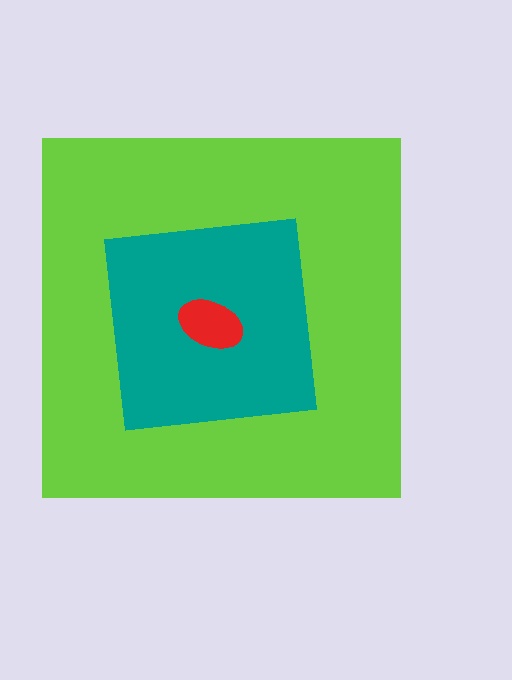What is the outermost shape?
The lime square.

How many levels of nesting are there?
3.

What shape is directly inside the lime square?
The teal square.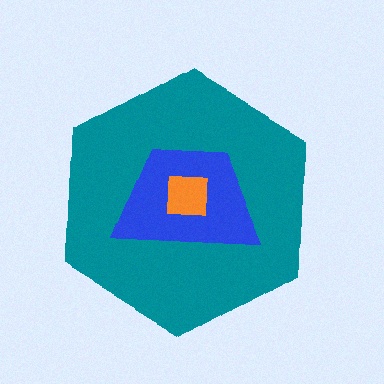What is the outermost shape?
The teal hexagon.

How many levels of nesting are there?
3.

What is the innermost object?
The orange square.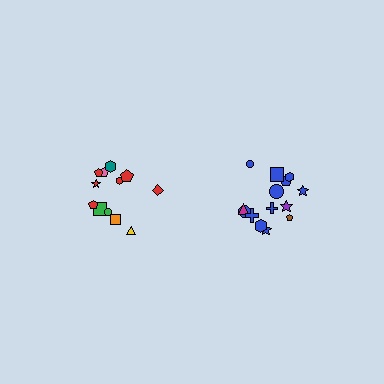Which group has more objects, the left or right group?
The right group.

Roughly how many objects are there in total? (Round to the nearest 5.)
Roughly 25 objects in total.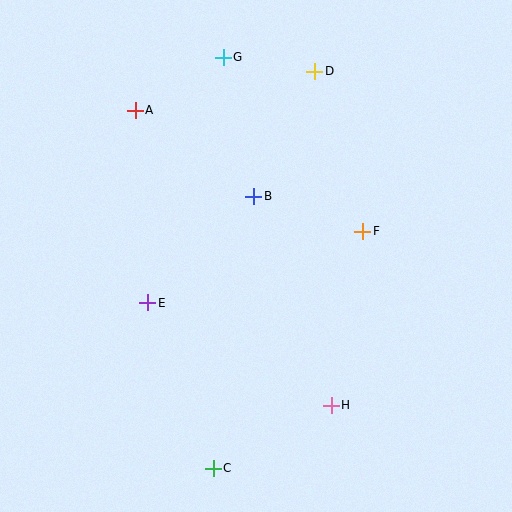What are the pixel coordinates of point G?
Point G is at (223, 57).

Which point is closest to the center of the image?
Point B at (254, 196) is closest to the center.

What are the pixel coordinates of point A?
Point A is at (135, 110).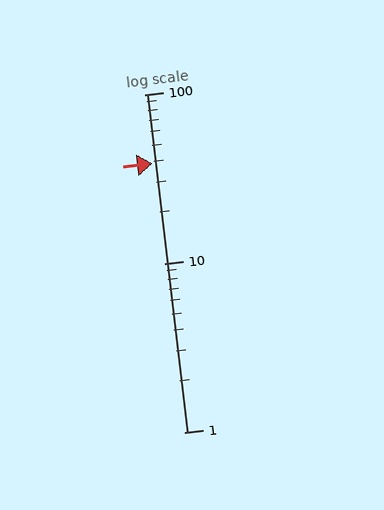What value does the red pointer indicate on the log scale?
The pointer indicates approximately 39.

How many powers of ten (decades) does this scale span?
The scale spans 2 decades, from 1 to 100.